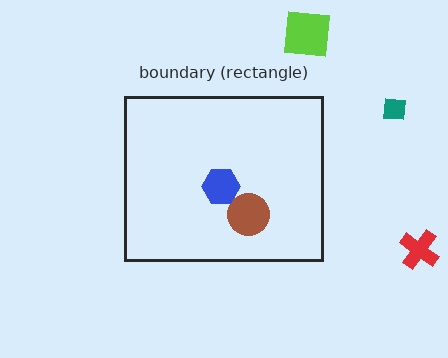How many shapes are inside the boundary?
2 inside, 3 outside.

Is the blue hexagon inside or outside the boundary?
Inside.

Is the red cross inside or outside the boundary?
Outside.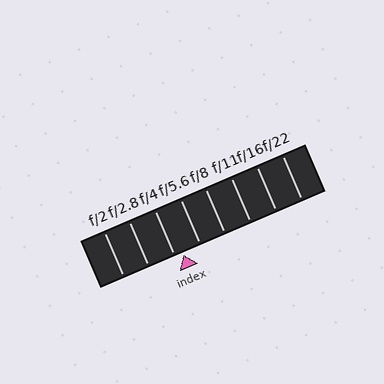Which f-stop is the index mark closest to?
The index mark is closest to f/4.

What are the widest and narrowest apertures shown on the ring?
The widest aperture shown is f/2 and the narrowest is f/22.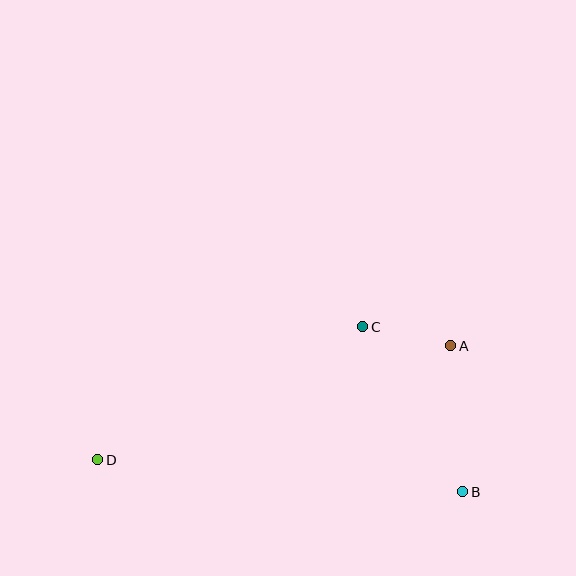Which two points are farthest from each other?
Points A and D are farthest from each other.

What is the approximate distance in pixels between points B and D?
The distance between B and D is approximately 366 pixels.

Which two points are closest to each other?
Points A and C are closest to each other.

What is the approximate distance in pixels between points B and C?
The distance between B and C is approximately 193 pixels.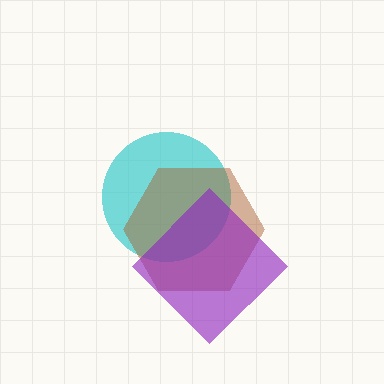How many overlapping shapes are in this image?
There are 3 overlapping shapes in the image.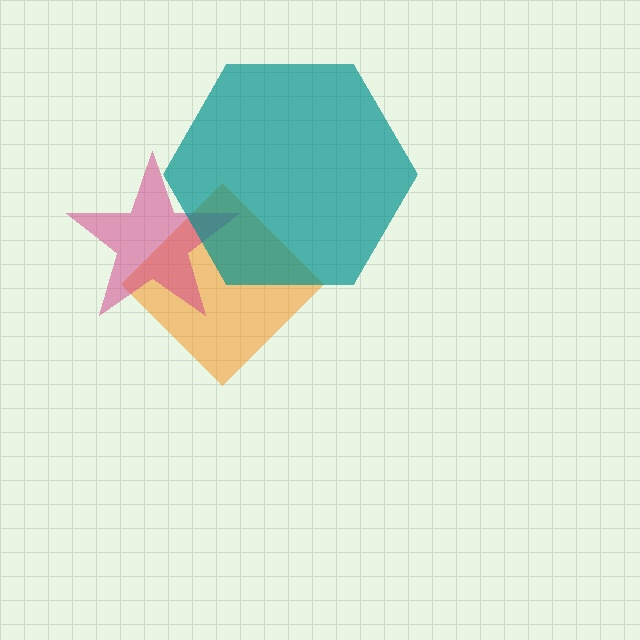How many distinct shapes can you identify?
There are 3 distinct shapes: an orange diamond, a magenta star, a teal hexagon.